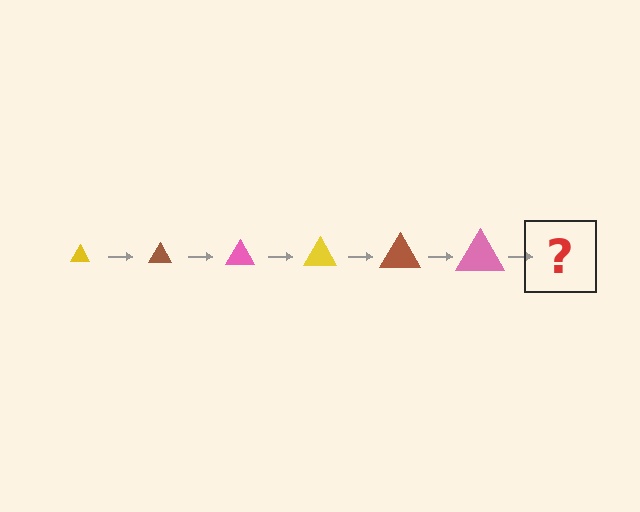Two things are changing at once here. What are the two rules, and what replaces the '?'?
The two rules are that the triangle grows larger each step and the color cycles through yellow, brown, and pink. The '?' should be a yellow triangle, larger than the previous one.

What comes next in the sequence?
The next element should be a yellow triangle, larger than the previous one.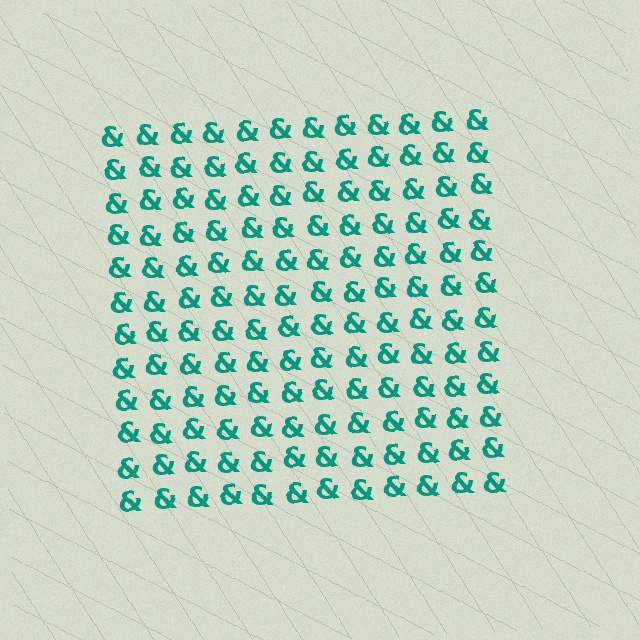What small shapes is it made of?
It is made of small ampersands.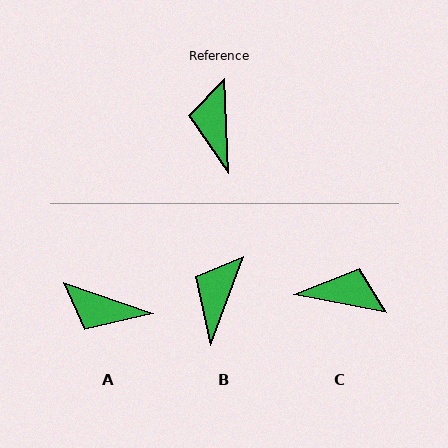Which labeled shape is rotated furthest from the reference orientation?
C, about 104 degrees away.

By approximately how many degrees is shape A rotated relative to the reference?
Approximately 68 degrees counter-clockwise.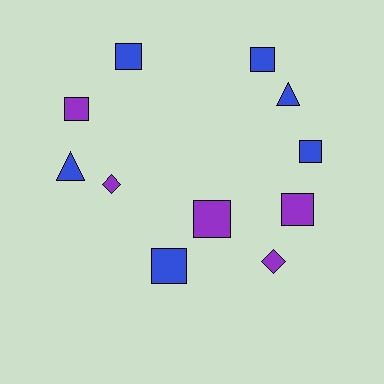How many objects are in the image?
There are 11 objects.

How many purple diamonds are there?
There are 2 purple diamonds.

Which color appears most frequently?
Blue, with 6 objects.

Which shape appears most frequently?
Square, with 7 objects.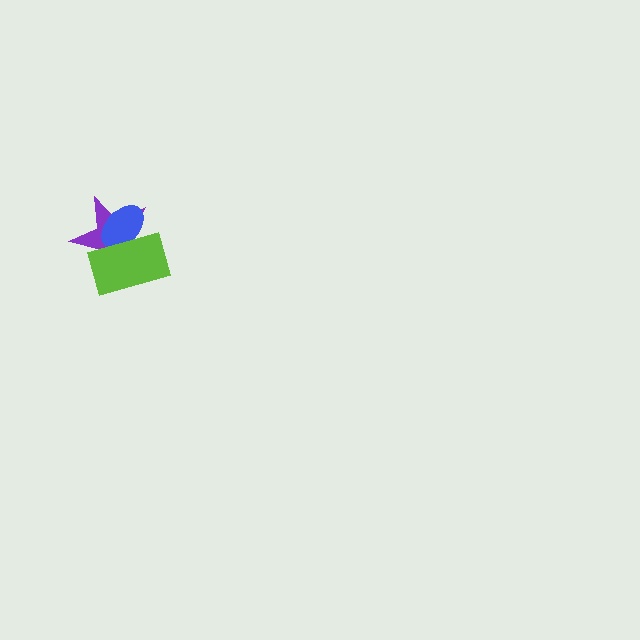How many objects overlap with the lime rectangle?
2 objects overlap with the lime rectangle.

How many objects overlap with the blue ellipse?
2 objects overlap with the blue ellipse.